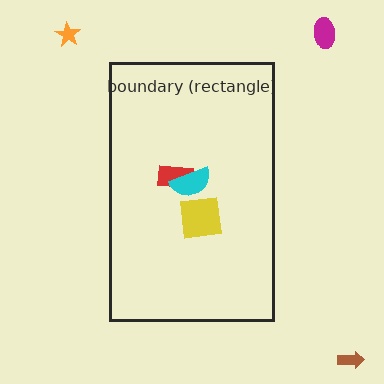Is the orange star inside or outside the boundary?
Outside.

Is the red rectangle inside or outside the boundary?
Inside.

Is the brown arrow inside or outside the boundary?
Outside.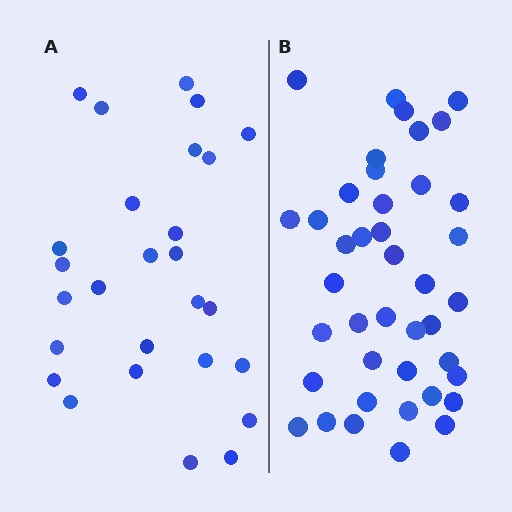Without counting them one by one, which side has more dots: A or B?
Region B (the right region) has more dots.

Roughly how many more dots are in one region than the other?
Region B has approximately 15 more dots than region A.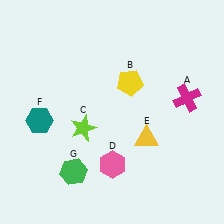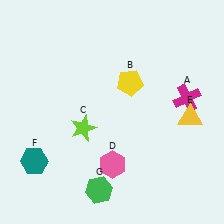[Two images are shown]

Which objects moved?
The objects that moved are: the yellow triangle (E), the teal hexagon (F), the green hexagon (G).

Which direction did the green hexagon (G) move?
The green hexagon (G) moved right.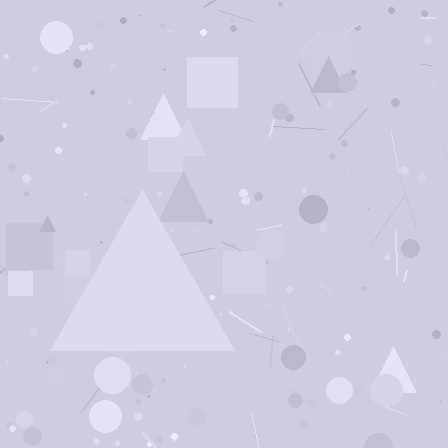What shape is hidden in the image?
A triangle is hidden in the image.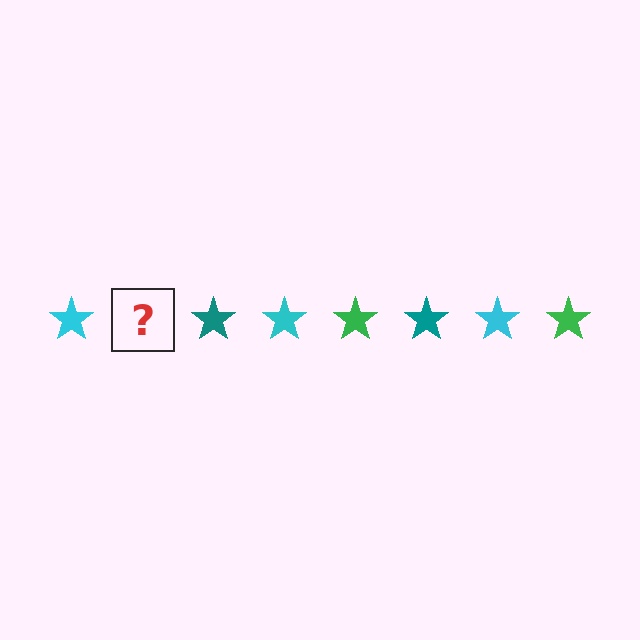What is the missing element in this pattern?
The missing element is a green star.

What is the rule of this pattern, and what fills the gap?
The rule is that the pattern cycles through cyan, green, teal stars. The gap should be filled with a green star.